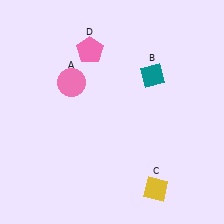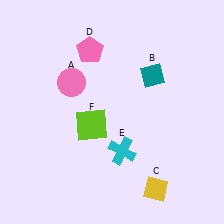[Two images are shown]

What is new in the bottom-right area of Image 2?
A cyan cross (E) was added in the bottom-right area of Image 2.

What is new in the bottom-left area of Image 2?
A lime square (F) was added in the bottom-left area of Image 2.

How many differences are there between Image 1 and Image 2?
There are 2 differences between the two images.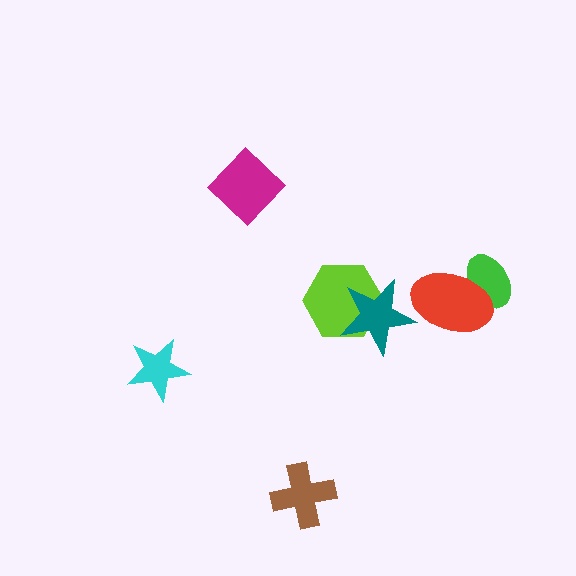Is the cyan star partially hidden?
No, no other shape covers it.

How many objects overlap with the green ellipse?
1 object overlaps with the green ellipse.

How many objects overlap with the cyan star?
0 objects overlap with the cyan star.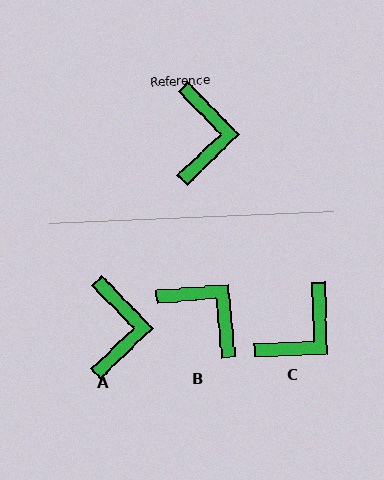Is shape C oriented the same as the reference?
No, it is off by about 43 degrees.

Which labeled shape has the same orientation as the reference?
A.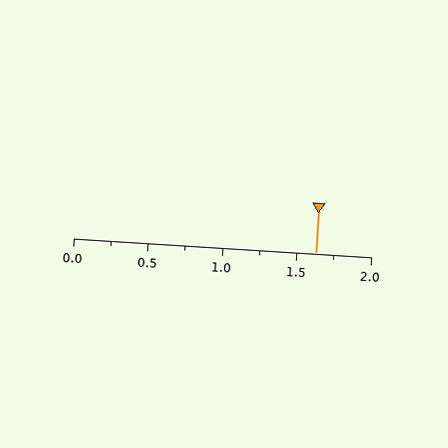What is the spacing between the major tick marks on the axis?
The major ticks are spaced 0.5 apart.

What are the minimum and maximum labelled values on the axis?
The axis runs from 0.0 to 2.0.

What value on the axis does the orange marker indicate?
The marker indicates approximately 1.62.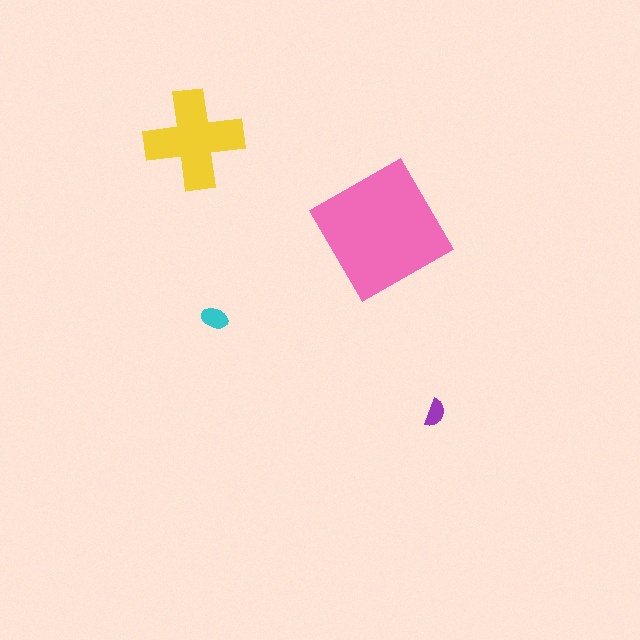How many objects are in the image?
There are 4 objects in the image.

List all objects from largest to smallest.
The pink square, the yellow cross, the cyan ellipse, the purple semicircle.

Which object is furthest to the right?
The purple semicircle is rightmost.